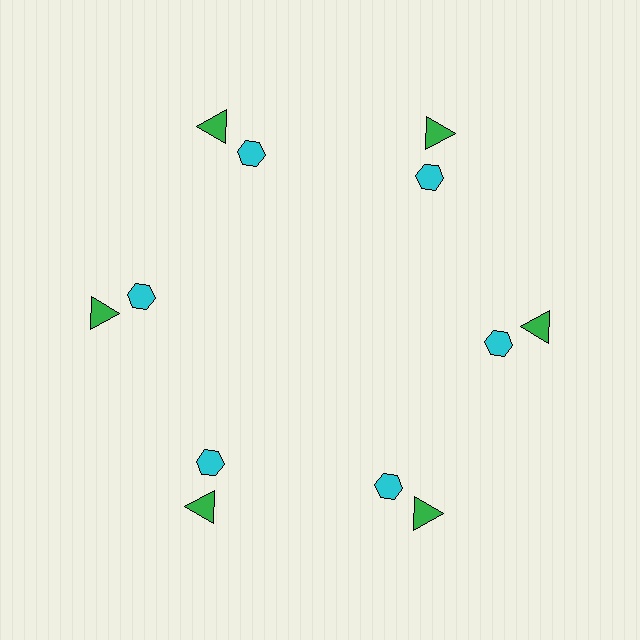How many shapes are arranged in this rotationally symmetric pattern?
There are 12 shapes, arranged in 6 groups of 2.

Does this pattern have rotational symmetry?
Yes, this pattern has 6-fold rotational symmetry. It looks the same after rotating 60 degrees around the center.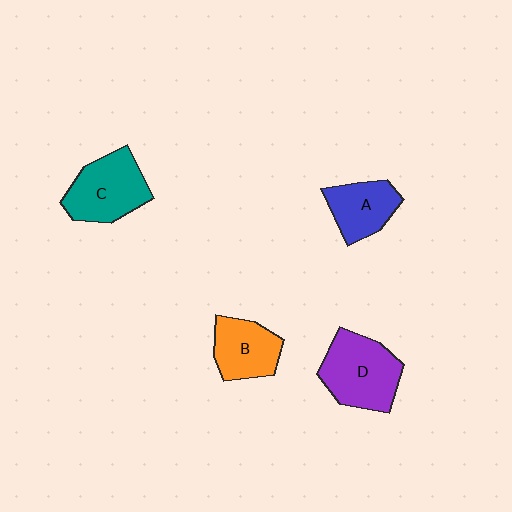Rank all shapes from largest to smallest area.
From largest to smallest: D (purple), C (teal), B (orange), A (blue).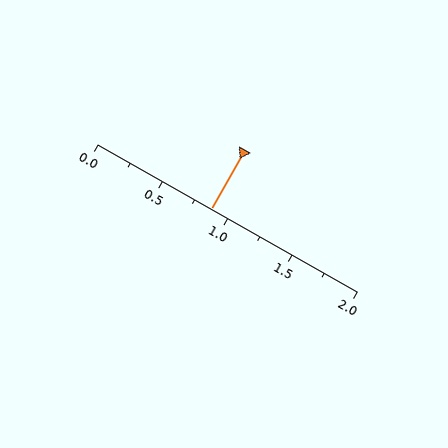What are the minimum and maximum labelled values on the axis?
The axis runs from 0.0 to 2.0.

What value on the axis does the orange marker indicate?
The marker indicates approximately 0.88.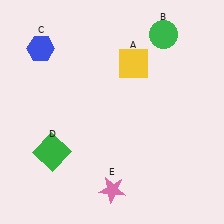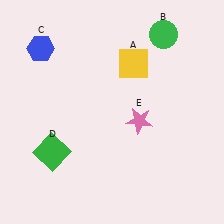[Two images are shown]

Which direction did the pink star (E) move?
The pink star (E) moved up.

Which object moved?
The pink star (E) moved up.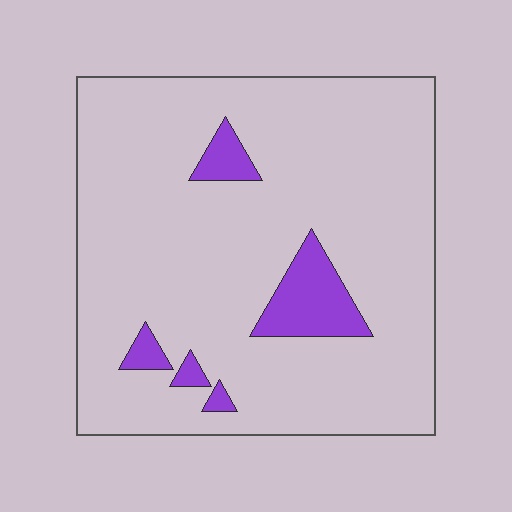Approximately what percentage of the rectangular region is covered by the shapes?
Approximately 10%.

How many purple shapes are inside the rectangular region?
5.